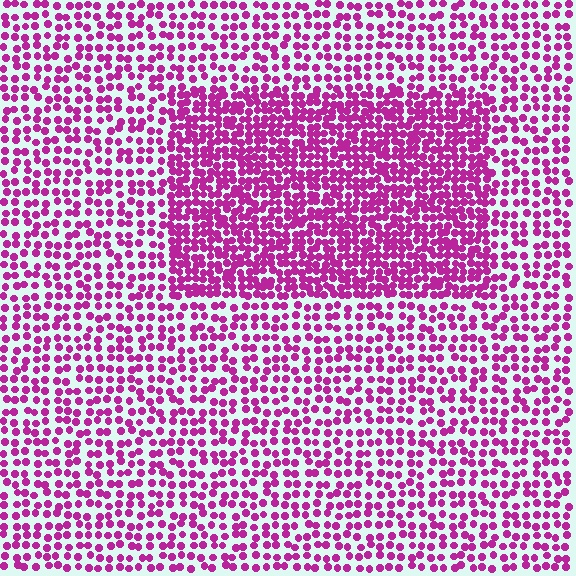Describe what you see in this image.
The image contains small magenta elements arranged at two different densities. A rectangle-shaped region is visible where the elements are more densely packed than the surrounding area.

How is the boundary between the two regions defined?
The boundary is defined by a change in element density (approximately 1.8x ratio). All elements are the same color, size, and shape.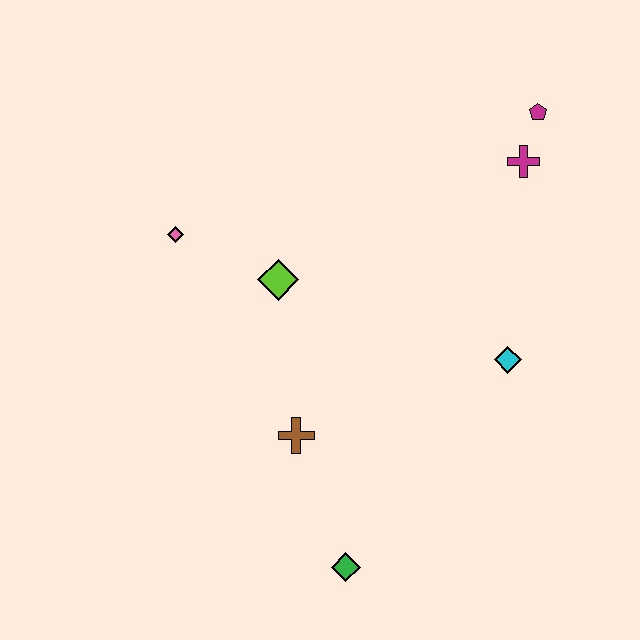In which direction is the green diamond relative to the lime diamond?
The green diamond is below the lime diamond.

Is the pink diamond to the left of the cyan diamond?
Yes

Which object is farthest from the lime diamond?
The magenta pentagon is farthest from the lime diamond.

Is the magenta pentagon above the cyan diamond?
Yes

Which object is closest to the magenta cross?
The magenta pentagon is closest to the magenta cross.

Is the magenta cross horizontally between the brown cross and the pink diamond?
No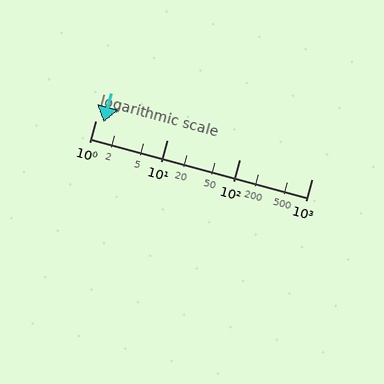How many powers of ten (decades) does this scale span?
The scale spans 3 decades, from 1 to 1000.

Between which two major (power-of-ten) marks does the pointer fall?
The pointer is between 1 and 10.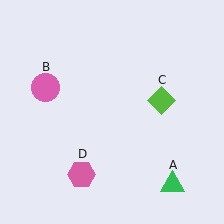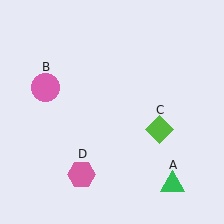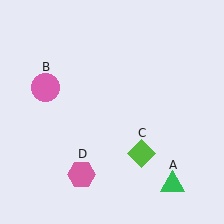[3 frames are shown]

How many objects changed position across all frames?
1 object changed position: lime diamond (object C).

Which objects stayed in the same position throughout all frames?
Green triangle (object A) and pink circle (object B) and pink hexagon (object D) remained stationary.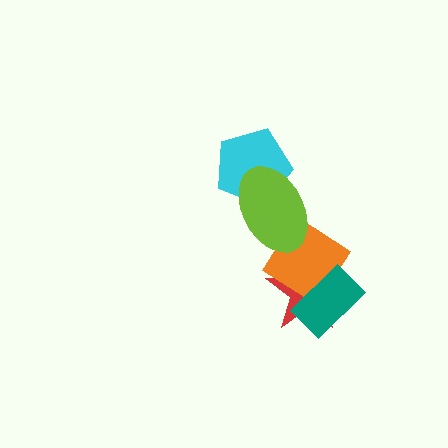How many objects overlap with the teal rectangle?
2 objects overlap with the teal rectangle.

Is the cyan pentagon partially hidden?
Yes, it is partially covered by another shape.